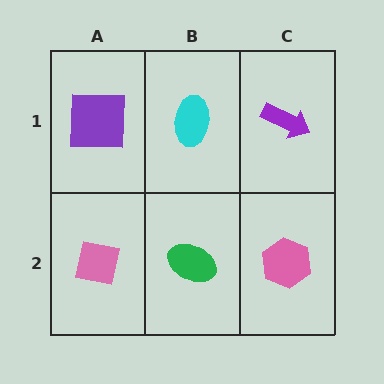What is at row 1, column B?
A cyan ellipse.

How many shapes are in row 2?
3 shapes.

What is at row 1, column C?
A purple arrow.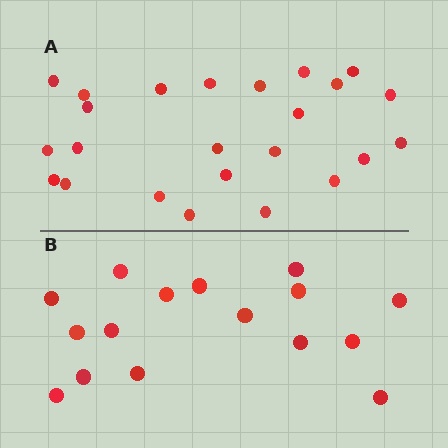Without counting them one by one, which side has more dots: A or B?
Region A (the top region) has more dots.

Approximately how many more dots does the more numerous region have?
Region A has roughly 8 or so more dots than region B.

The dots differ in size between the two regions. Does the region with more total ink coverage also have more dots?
No. Region B has more total ink coverage because its dots are larger, but region A actually contains more individual dots. Total area can be misleading — the number of items is what matters here.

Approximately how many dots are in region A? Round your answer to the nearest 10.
About 20 dots. (The exact count is 24, which rounds to 20.)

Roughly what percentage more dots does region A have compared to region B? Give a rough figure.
About 50% more.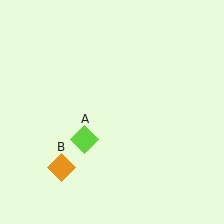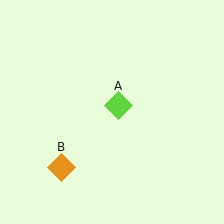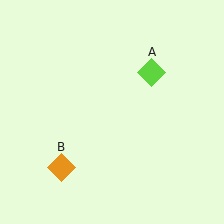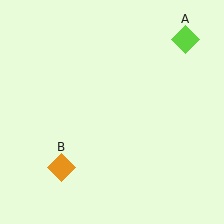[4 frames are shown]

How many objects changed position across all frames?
1 object changed position: lime diamond (object A).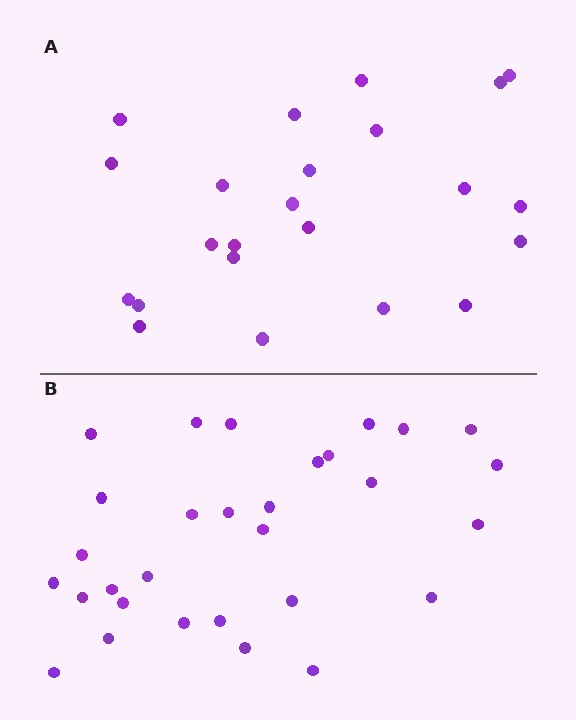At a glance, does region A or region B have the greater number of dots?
Region B (the bottom region) has more dots.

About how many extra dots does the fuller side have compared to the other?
Region B has roughly 8 or so more dots than region A.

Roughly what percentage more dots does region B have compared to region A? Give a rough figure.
About 30% more.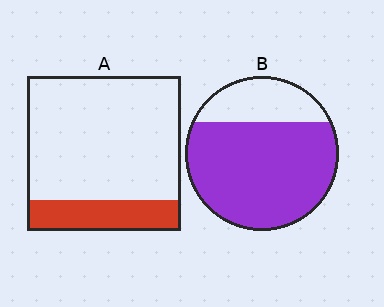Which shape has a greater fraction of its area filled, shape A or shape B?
Shape B.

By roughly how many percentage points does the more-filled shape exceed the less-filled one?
By roughly 55 percentage points (B over A).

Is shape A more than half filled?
No.